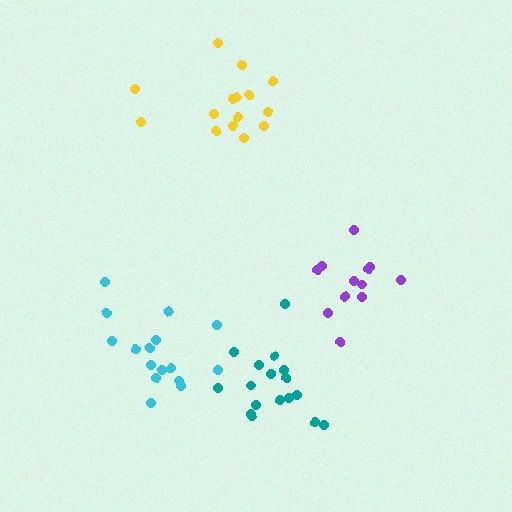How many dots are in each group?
Group 1: 12 dots, Group 2: 17 dots, Group 3: 15 dots, Group 4: 16 dots (60 total).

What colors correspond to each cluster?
The clusters are colored: purple, teal, yellow, cyan.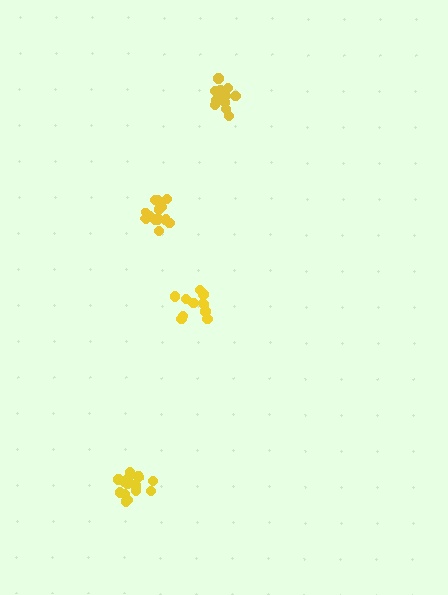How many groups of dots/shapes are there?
There are 4 groups.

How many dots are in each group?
Group 1: 11 dots, Group 2: 11 dots, Group 3: 16 dots, Group 4: 16 dots (54 total).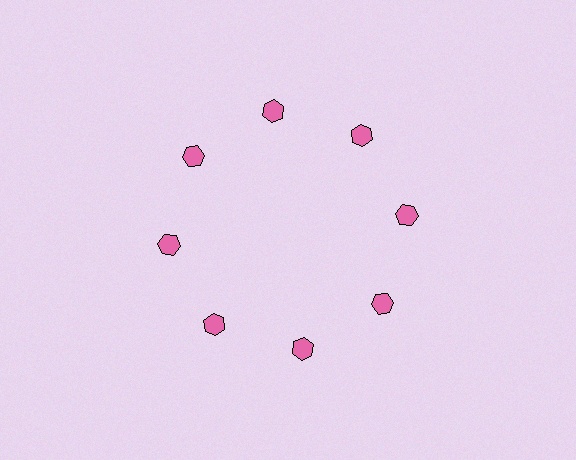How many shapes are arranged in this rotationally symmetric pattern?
There are 8 shapes, arranged in 8 groups of 1.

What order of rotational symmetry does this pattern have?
This pattern has 8-fold rotational symmetry.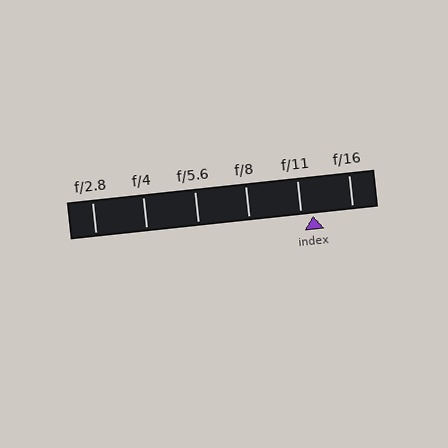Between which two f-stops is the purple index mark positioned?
The index mark is between f/11 and f/16.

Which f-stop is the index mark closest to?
The index mark is closest to f/11.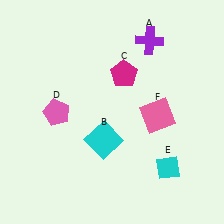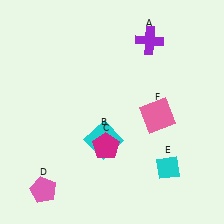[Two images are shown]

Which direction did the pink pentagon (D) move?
The pink pentagon (D) moved down.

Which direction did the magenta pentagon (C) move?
The magenta pentagon (C) moved down.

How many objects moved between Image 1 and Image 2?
2 objects moved between the two images.